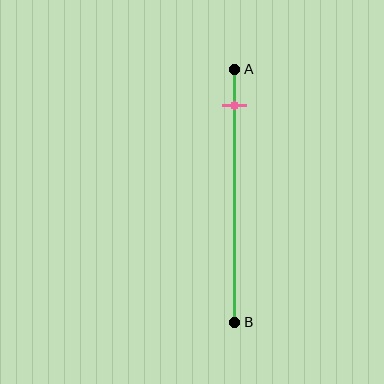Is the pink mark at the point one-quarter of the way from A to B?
No, the mark is at about 15% from A, not at the 25% one-quarter point.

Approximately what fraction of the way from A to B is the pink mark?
The pink mark is approximately 15% of the way from A to B.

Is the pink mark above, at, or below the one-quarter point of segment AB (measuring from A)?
The pink mark is above the one-quarter point of segment AB.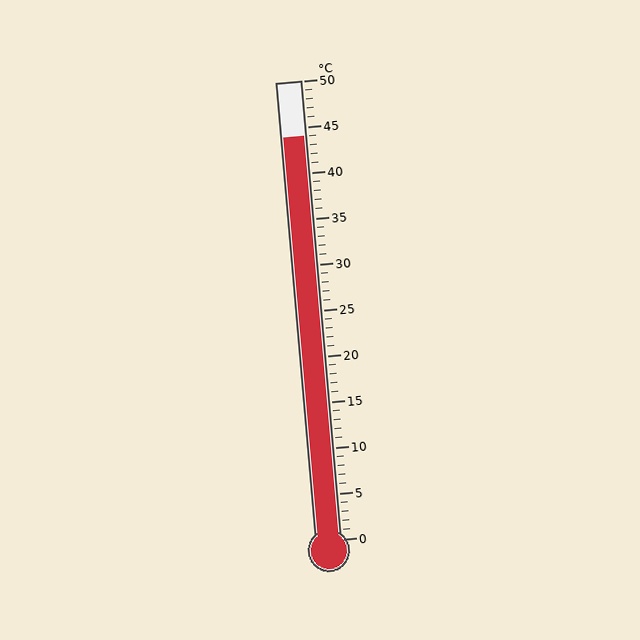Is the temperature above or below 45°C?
The temperature is below 45°C.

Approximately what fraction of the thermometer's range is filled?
The thermometer is filled to approximately 90% of its range.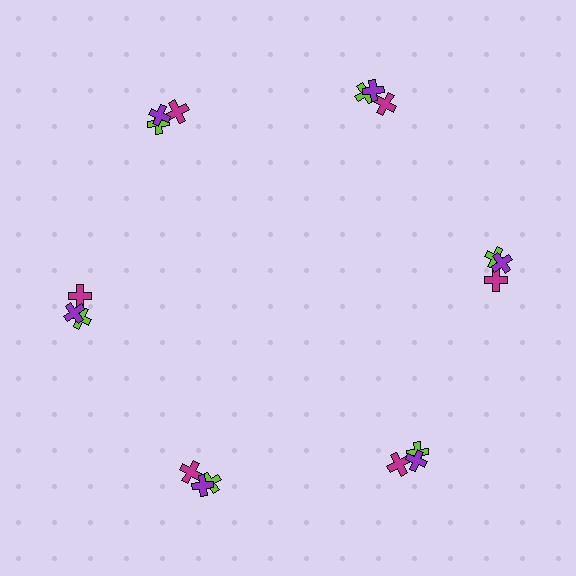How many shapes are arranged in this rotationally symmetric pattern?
There are 18 shapes, arranged in 6 groups of 3.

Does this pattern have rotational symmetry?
Yes, this pattern has 6-fold rotational symmetry. It looks the same after rotating 60 degrees around the center.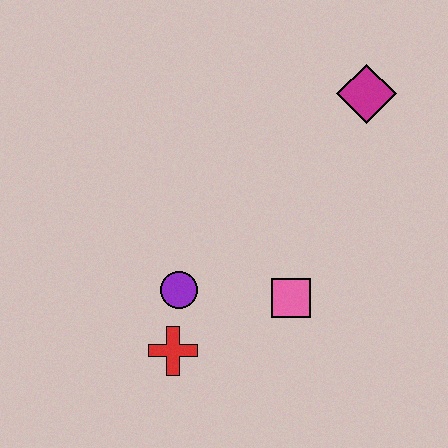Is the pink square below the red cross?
No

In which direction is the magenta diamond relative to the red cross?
The magenta diamond is above the red cross.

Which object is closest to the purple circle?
The red cross is closest to the purple circle.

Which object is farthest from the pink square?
The magenta diamond is farthest from the pink square.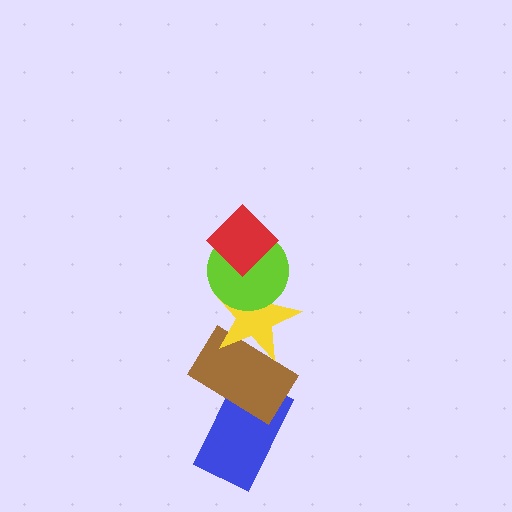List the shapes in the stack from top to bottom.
From top to bottom: the red diamond, the lime circle, the yellow star, the brown rectangle, the blue rectangle.